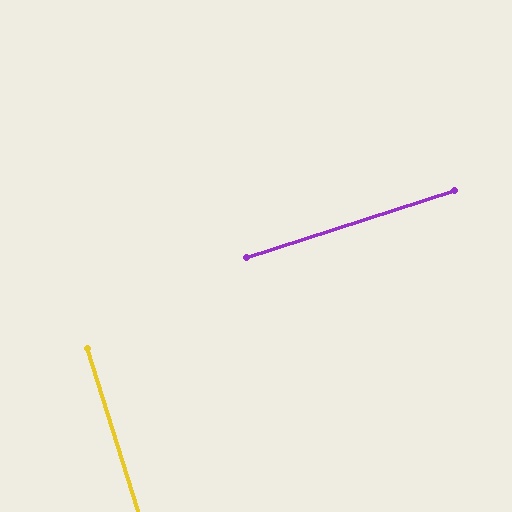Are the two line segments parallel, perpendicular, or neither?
Perpendicular — they meet at approximately 89°.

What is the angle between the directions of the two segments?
Approximately 89 degrees.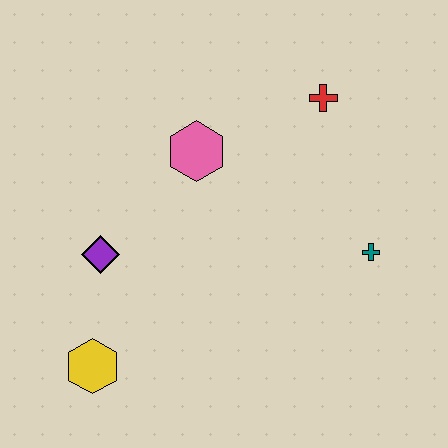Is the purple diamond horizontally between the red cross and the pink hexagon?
No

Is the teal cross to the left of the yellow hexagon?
No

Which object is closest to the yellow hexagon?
The purple diamond is closest to the yellow hexagon.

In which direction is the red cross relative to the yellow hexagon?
The red cross is above the yellow hexagon.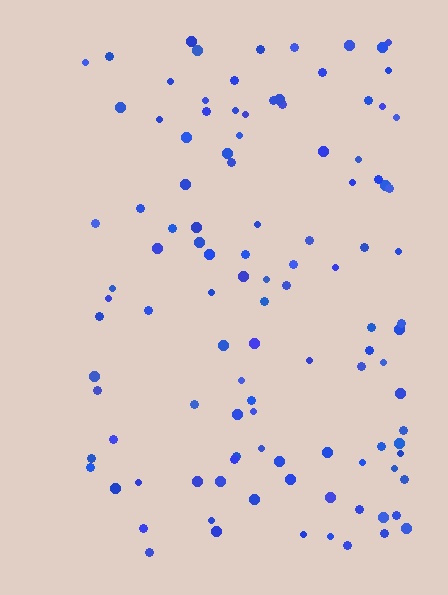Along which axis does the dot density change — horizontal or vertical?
Horizontal.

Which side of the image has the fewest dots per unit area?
The left.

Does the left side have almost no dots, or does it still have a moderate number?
Still a moderate number, just noticeably fewer than the right.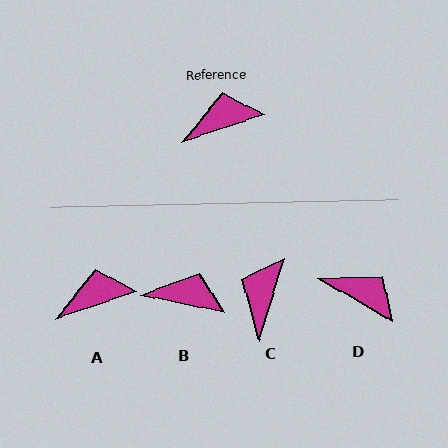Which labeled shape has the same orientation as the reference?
A.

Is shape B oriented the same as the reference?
No, it is off by about 30 degrees.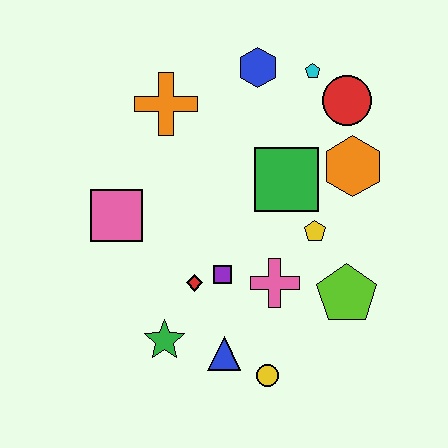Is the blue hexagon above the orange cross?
Yes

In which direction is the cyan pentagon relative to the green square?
The cyan pentagon is above the green square.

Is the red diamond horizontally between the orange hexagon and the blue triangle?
No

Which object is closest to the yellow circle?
The blue triangle is closest to the yellow circle.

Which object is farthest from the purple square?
The cyan pentagon is farthest from the purple square.